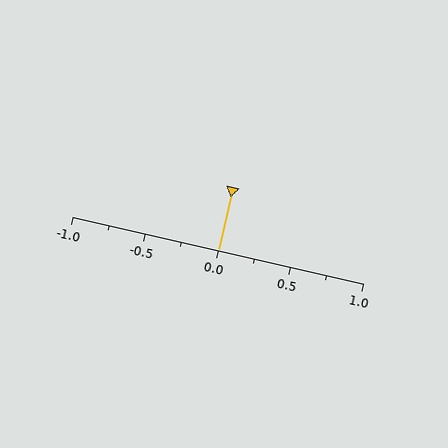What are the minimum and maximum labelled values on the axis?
The axis runs from -1.0 to 1.0.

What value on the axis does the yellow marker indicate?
The marker indicates approximately 0.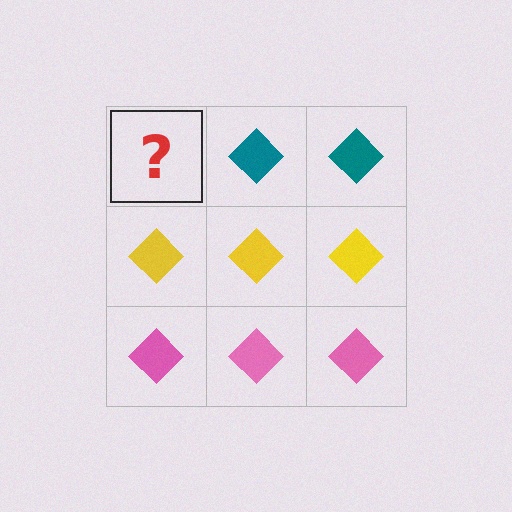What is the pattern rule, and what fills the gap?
The rule is that each row has a consistent color. The gap should be filled with a teal diamond.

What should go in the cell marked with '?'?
The missing cell should contain a teal diamond.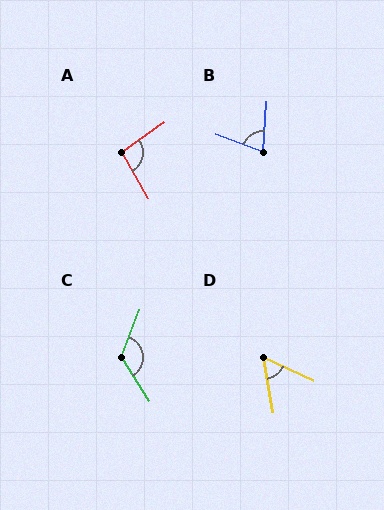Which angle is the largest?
C, at approximately 126 degrees.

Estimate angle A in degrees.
Approximately 95 degrees.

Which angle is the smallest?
D, at approximately 56 degrees.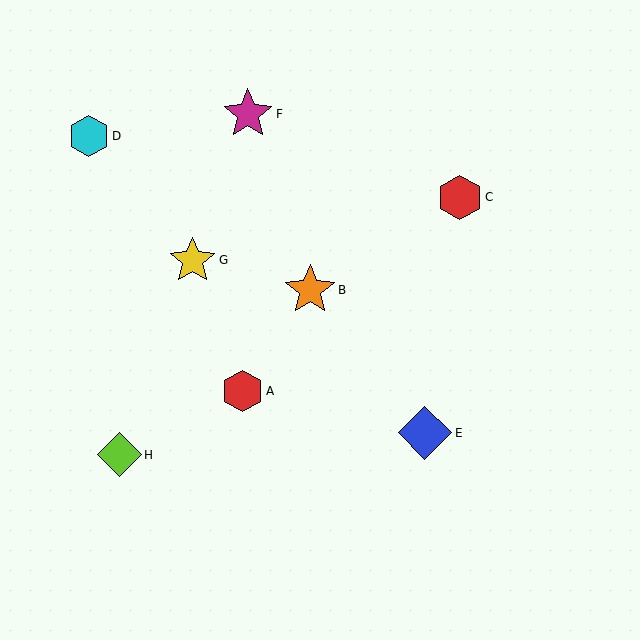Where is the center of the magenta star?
The center of the magenta star is at (248, 114).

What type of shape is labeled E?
Shape E is a blue diamond.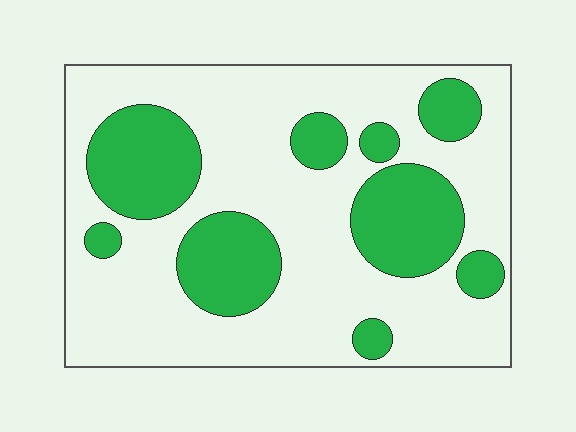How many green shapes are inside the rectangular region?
9.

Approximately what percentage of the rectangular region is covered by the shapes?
Approximately 30%.